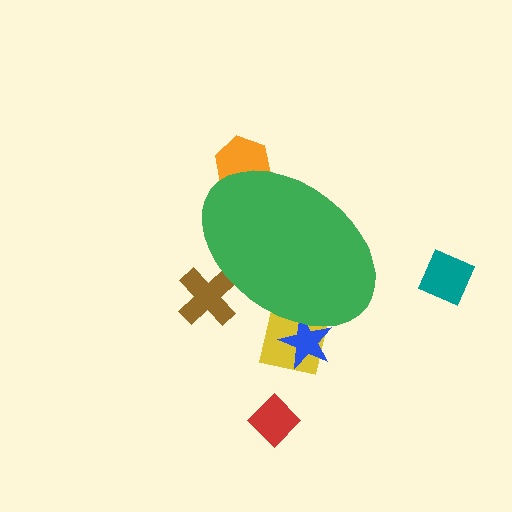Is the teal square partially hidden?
No, the teal square is fully visible.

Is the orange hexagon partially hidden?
Yes, the orange hexagon is partially hidden behind the green ellipse.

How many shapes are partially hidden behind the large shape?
4 shapes are partially hidden.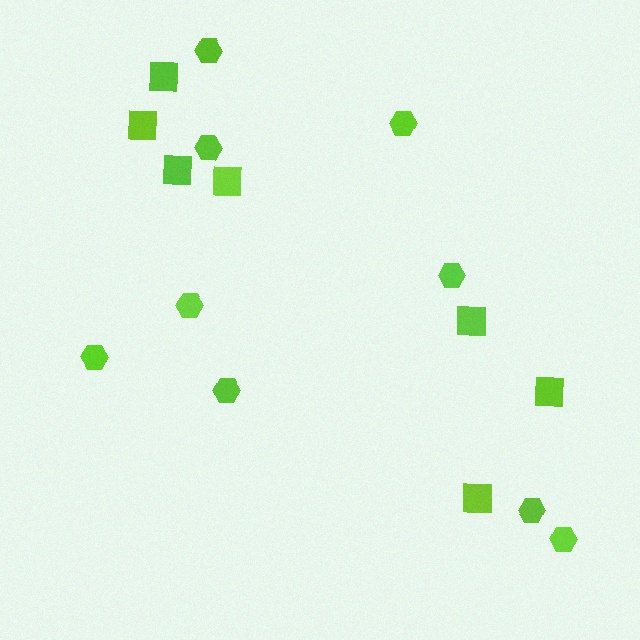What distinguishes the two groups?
There are 2 groups: one group of hexagons (9) and one group of squares (7).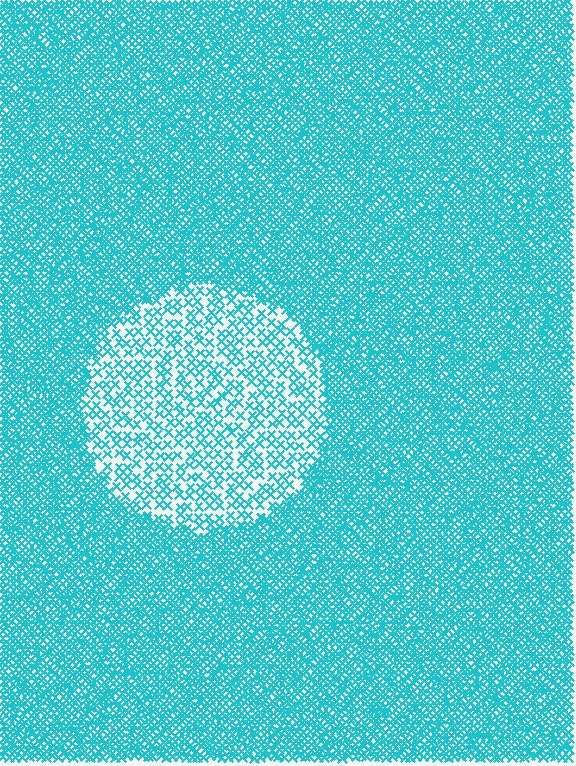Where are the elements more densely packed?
The elements are more densely packed outside the circle boundary.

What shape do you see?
I see a circle.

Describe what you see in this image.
The image contains small cyan elements arranged at two different densities. A circle-shaped region is visible where the elements are less densely packed than the surrounding area.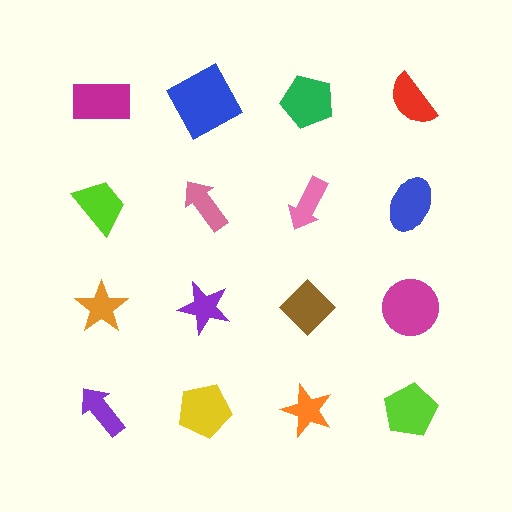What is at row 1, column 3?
A green pentagon.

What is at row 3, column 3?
A brown diamond.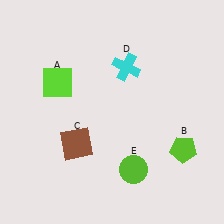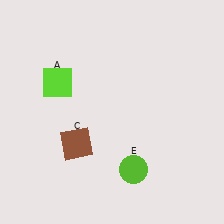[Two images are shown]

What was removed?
The lime pentagon (B), the cyan cross (D) were removed in Image 2.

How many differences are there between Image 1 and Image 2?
There are 2 differences between the two images.